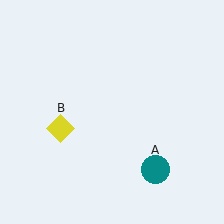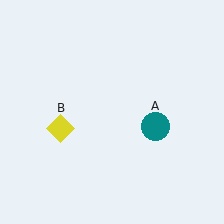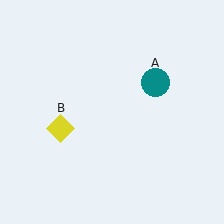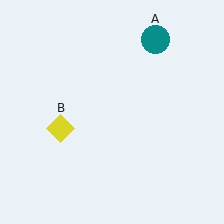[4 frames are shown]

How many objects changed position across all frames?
1 object changed position: teal circle (object A).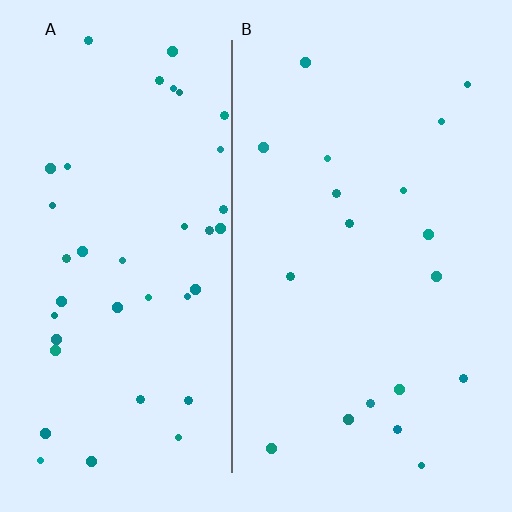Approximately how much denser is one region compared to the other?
Approximately 2.2× — region A over region B.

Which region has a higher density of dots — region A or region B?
A (the left).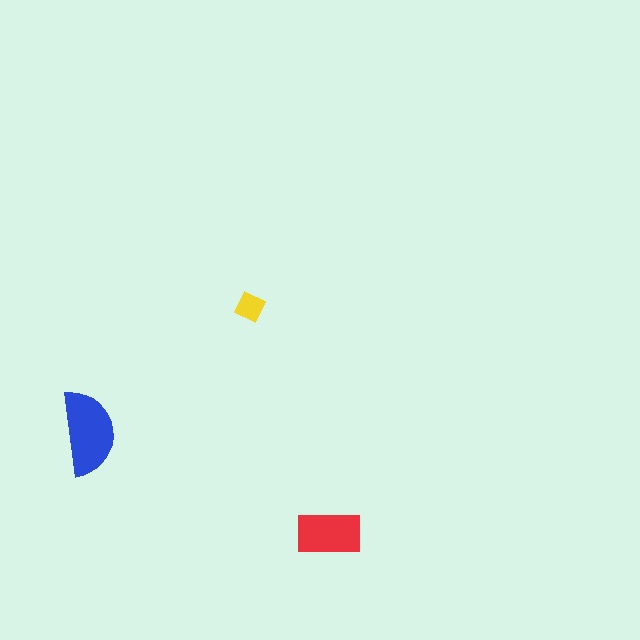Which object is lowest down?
The red rectangle is bottommost.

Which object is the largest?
The blue semicircle.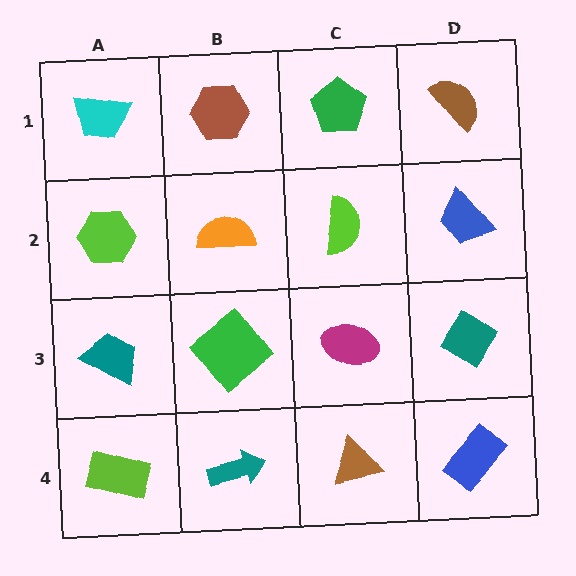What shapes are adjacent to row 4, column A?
A teal trapezoid (row 3, column A), a teal arrow (row 4, column B).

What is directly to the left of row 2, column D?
A lime semicircle.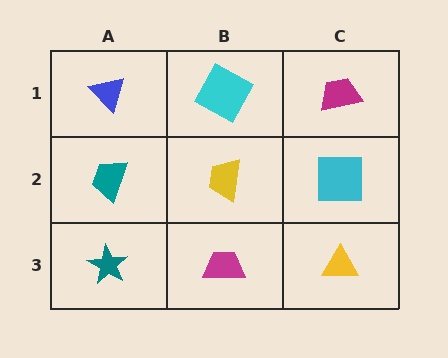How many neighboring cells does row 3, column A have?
2.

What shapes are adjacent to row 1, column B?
A yellow trapezoid (row 2, column B), a blue triangle (row 1, column A), a magenta trapezoid (row 1, column C).